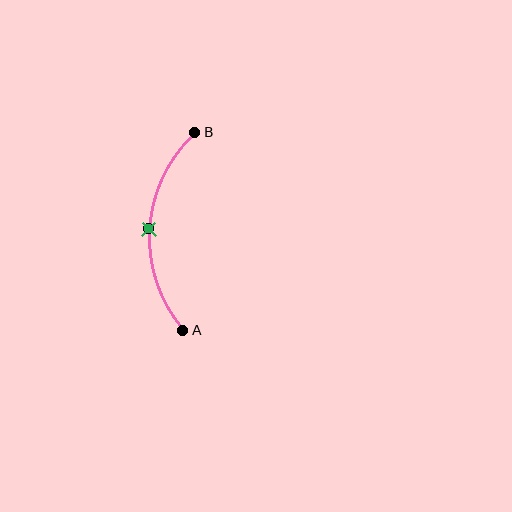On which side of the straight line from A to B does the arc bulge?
The arc bulges to the left of the straight line connecting A and B.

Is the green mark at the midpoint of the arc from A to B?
Yes. The green mark lies on the arc at equal arc-length from both A and B — it is the arc midpoint.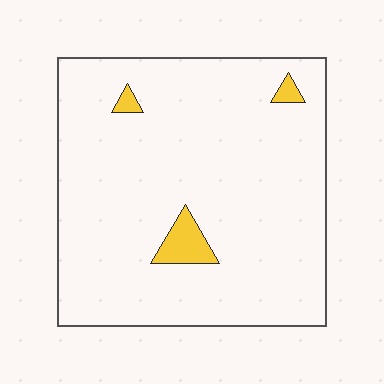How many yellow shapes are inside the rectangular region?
3.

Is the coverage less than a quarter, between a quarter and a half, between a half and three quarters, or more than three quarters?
Less than a quarter.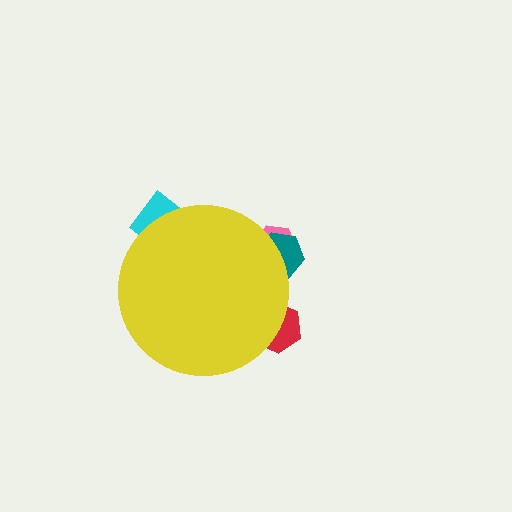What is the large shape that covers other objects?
A yellow circle.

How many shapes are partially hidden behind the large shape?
4 shapes are partially hidden.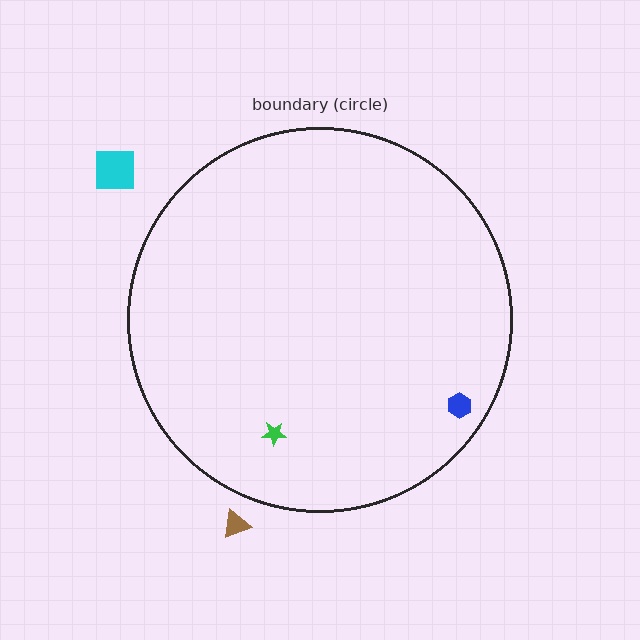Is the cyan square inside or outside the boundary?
Outside.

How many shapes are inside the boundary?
2 inside, 2 outside.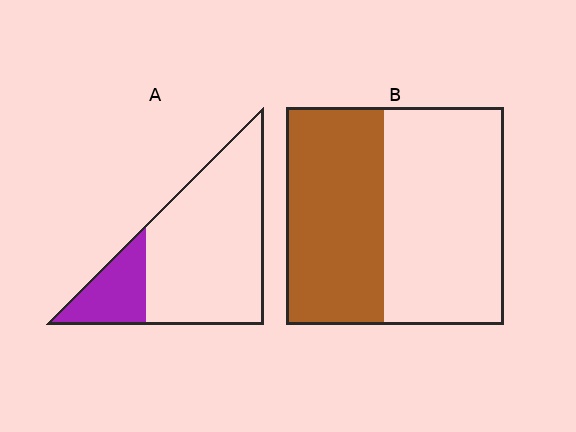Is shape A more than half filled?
No.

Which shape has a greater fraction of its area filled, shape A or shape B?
Shape B.